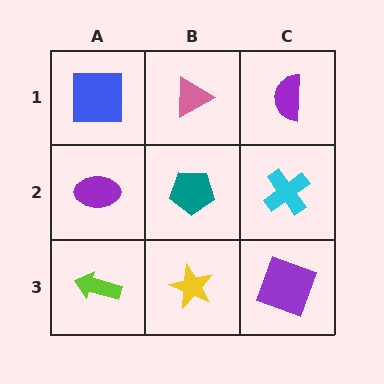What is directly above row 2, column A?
A blue square.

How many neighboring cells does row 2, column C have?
3.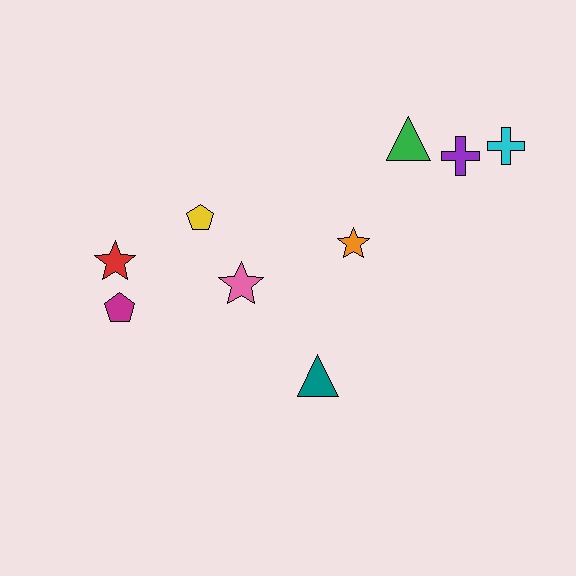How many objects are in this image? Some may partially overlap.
There are 9 objects.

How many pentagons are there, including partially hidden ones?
There are 2 pentagons.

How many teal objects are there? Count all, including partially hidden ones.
There is 1 teal object.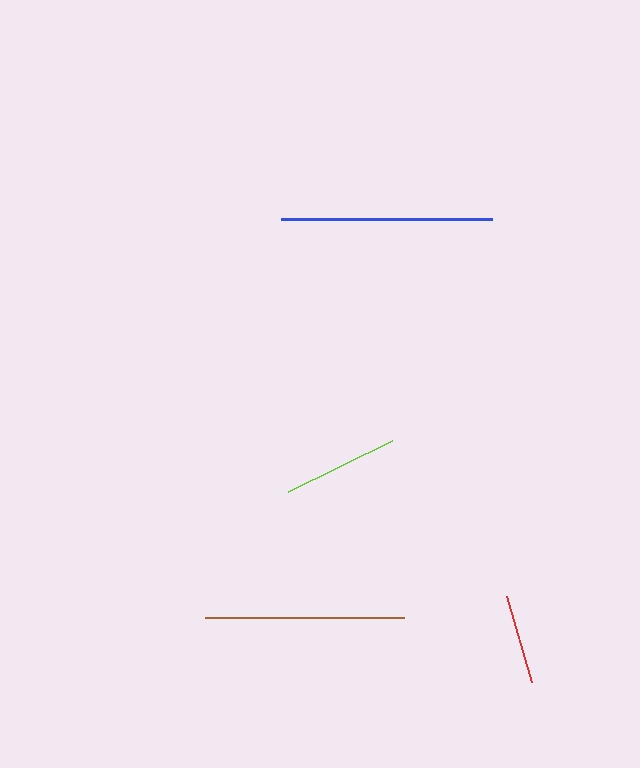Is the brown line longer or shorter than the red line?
The brown line is longer than the red line.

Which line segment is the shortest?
The red line is the shortest at approximately 89 pixels.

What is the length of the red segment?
The red segment is approximately 89 pixels long.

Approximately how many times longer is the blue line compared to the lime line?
The blue line is approximately 1.8 times the length of the lime line.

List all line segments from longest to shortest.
From longest to shortest: blue, brown, lime, red.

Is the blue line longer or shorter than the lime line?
The blue line is longer than the lime line.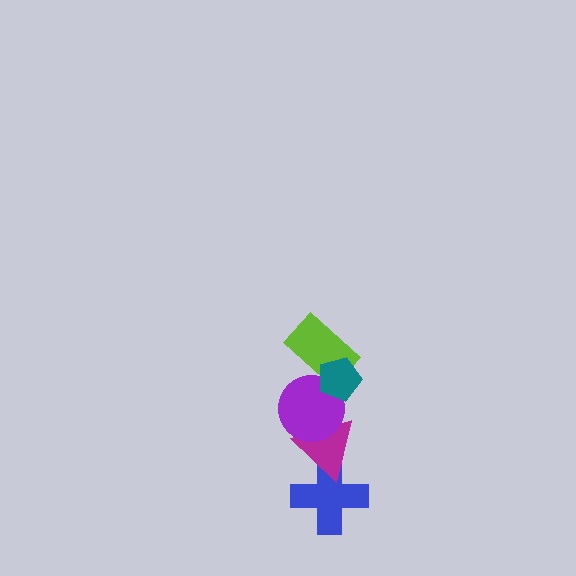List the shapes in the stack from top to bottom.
From top to bottom: the teal pentagon, the lime rectangle, the purple circle, the magenta triangle, the blue cross.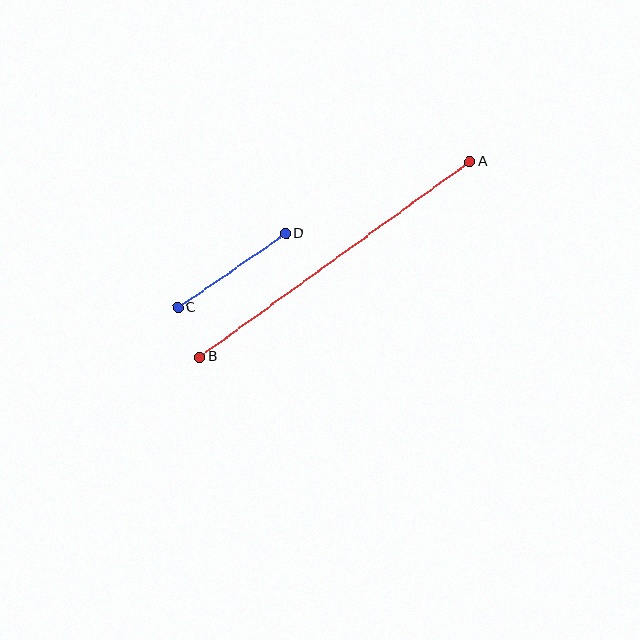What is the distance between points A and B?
The distance is approximately 334 pixels.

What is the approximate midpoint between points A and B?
The midpoint is at approximately (335, 259) pixels.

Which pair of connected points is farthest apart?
Points A and B are farthest apart.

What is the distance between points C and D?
The distance is approximately 131 pixels.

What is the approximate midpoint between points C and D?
The midpoint is at approximately (232, 271) pixels.